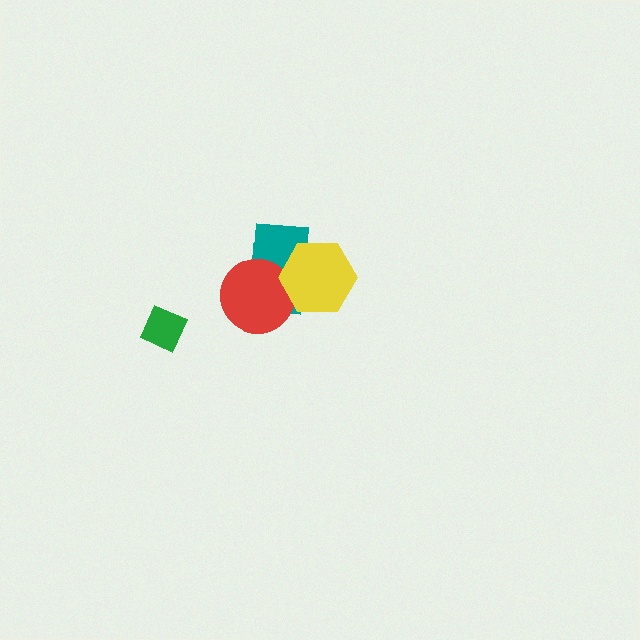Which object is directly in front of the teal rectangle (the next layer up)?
The red circle is directly in front of the teal rectangle.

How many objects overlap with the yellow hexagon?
2 objects overlap with the yellow hexagon.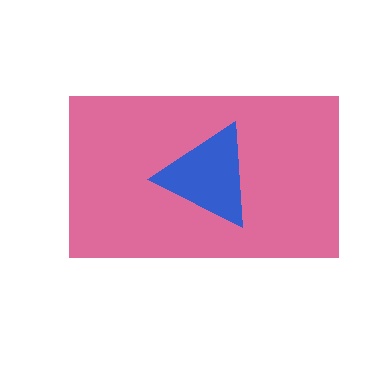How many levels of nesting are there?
2.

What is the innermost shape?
The blue triangle.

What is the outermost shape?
The pink rectangle.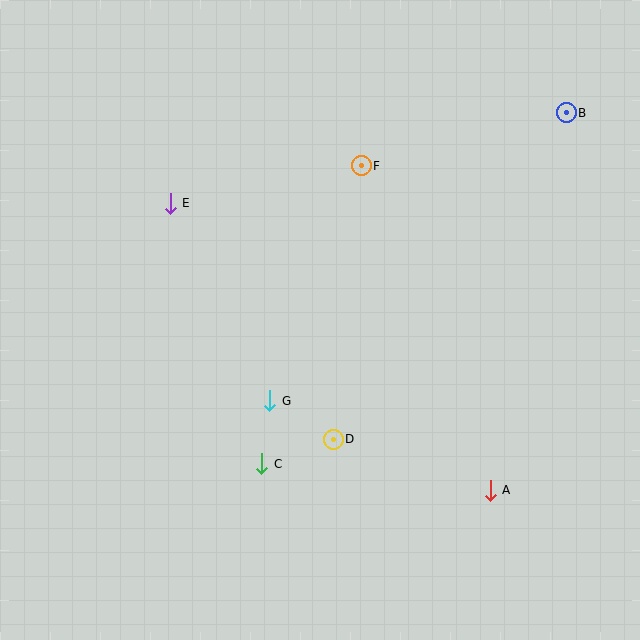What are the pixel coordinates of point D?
Point D is at (333, 439).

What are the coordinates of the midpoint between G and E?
The midpoint between G and E is at (220, 302).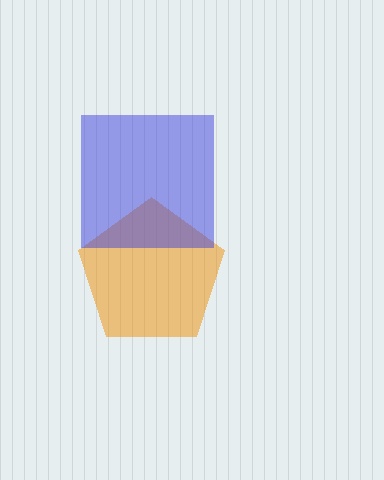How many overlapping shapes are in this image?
There are 2 overlapping shapes in the image.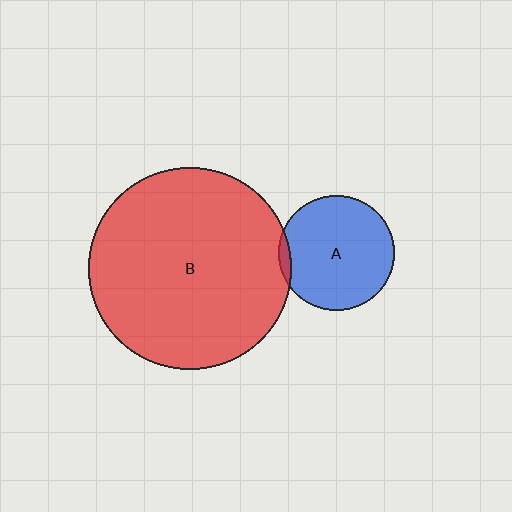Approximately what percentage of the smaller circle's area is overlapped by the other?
Approximately 5%.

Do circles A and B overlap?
Yes.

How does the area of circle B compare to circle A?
Approximately 3.1 times.